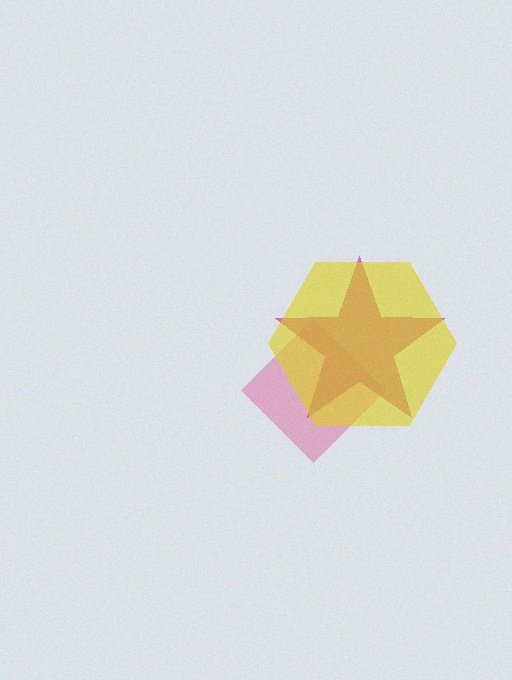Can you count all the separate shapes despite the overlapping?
Yes, there are 3 separate shapes.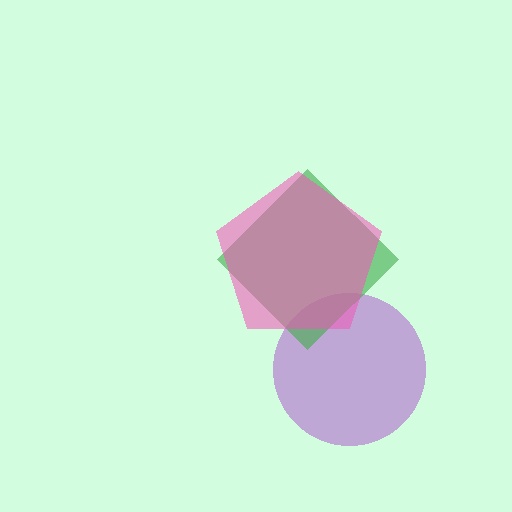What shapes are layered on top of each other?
The layered shapes are: a purple circle, a green diamond, a pink pentagon.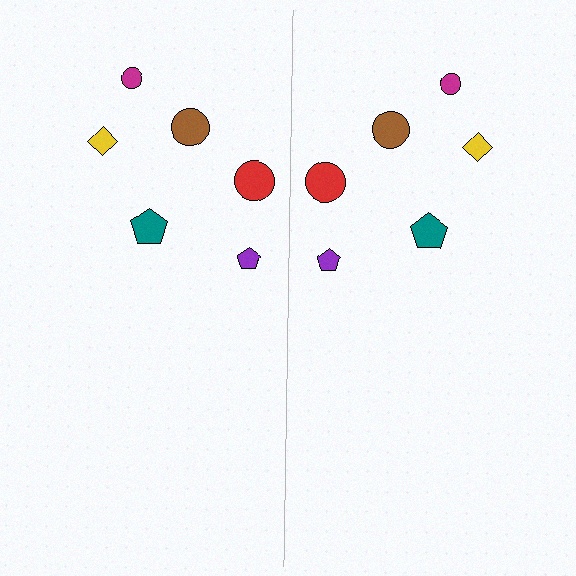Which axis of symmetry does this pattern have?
The pattern has a vertical axis of symmetry running through the center of the image.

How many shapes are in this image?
There are 12 shapes in this image.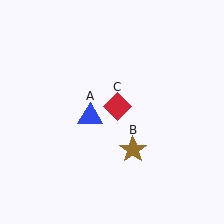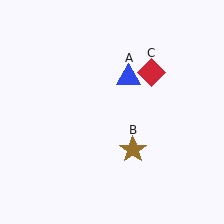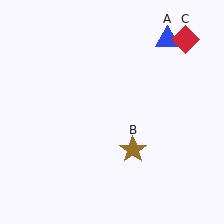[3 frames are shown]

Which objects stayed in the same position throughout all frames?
Brown star (object B) remained stationary.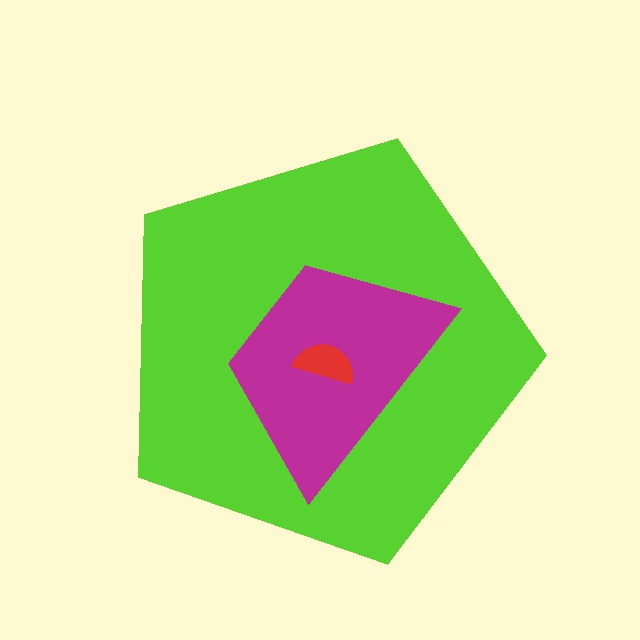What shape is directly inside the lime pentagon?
The magenta trapezoid.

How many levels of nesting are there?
3.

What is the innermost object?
The red semicircle.